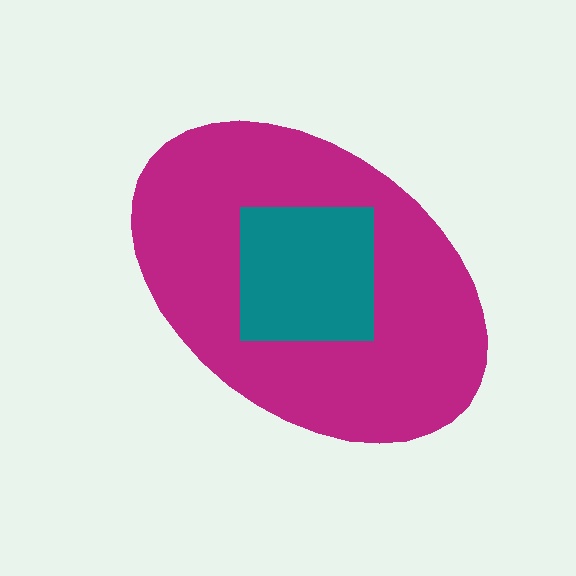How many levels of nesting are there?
2.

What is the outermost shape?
The magenta ellipse.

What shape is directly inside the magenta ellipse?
The teal square.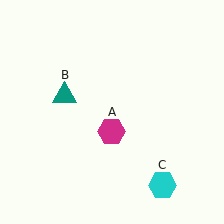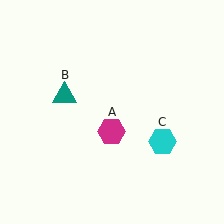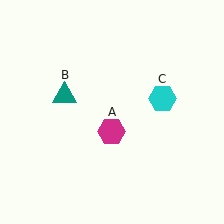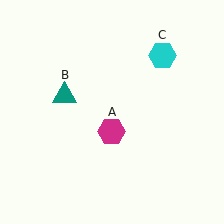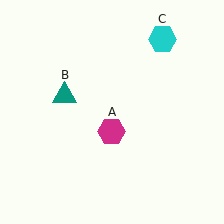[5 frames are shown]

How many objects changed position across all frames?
1 object changed position: cyan hexagon (object C).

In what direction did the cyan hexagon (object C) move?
The cyan hexagon (object C) moved up.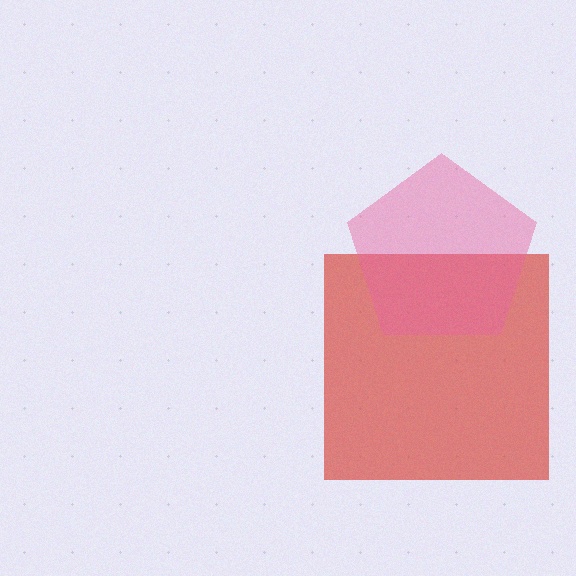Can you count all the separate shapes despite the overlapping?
Yes, there are 2 separate shapes.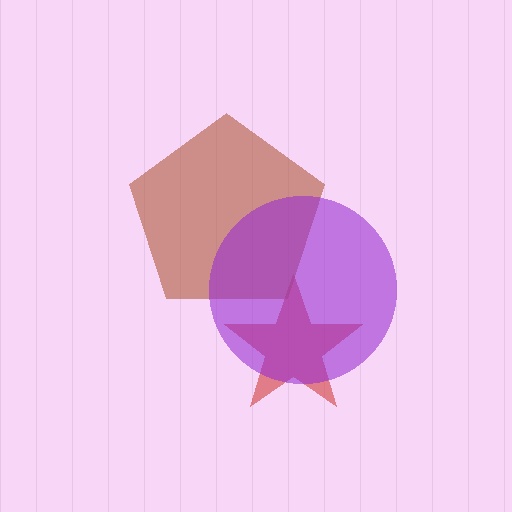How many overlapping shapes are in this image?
There are 3 overlapping shapes in the image.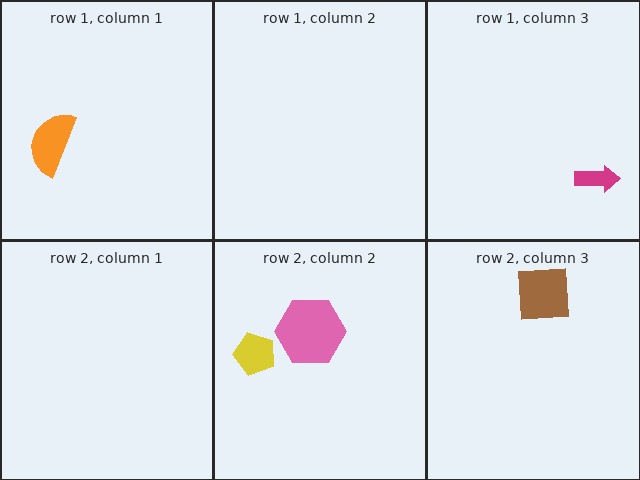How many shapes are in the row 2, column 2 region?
2.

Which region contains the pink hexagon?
The row 2, column 2 region.